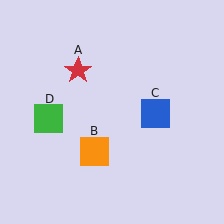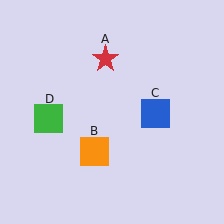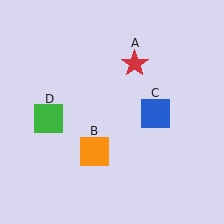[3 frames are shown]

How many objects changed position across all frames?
1 object changed position: red star (object A).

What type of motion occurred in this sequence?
The red star (object A) rotated clockwise around the center of the scene.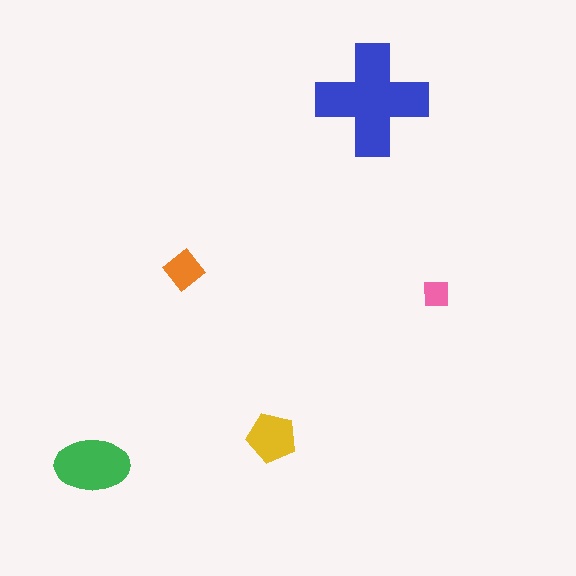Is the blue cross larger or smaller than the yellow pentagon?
Larger.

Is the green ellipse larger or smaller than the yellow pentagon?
Larger.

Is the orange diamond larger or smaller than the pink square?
Larger.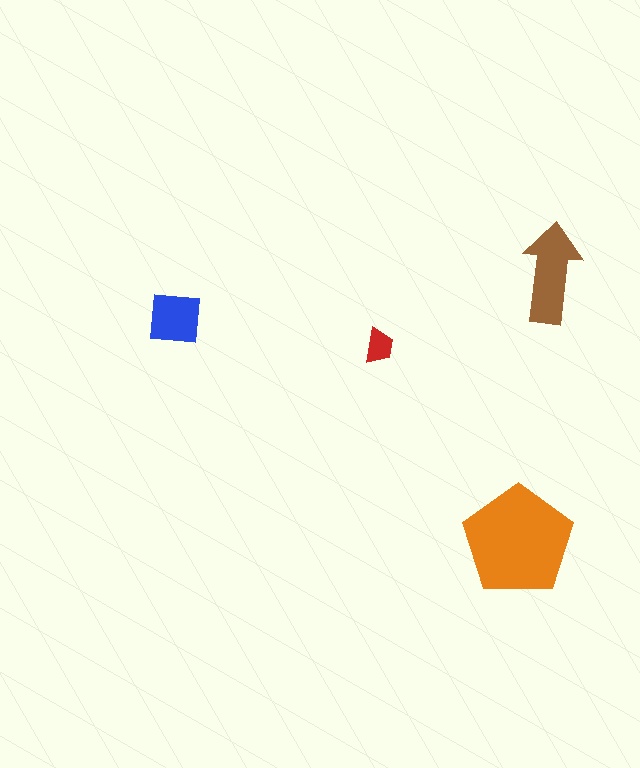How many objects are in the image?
There are 4 objects in the image.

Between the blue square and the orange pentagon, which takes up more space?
The orange pentagon.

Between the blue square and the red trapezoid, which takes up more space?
The blue square.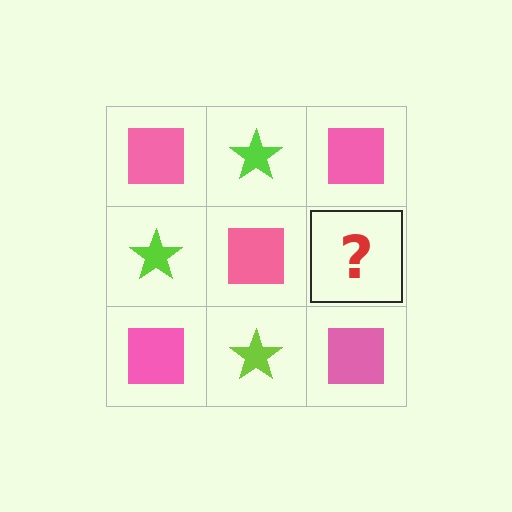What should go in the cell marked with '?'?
The missing cell should contain a lime star.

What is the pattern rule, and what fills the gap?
The rule is that it alternates pink square and lime star in a checkerboard pattern. The gap should be filled with a lime star.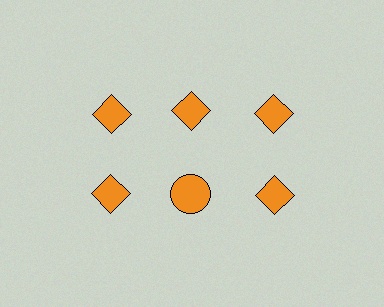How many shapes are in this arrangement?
There are 6 shapes arranged in a grid pattern.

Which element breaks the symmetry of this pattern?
The orange circle in the second row, second from left column breaks the symmetry. All other shapes are orange diamonds.